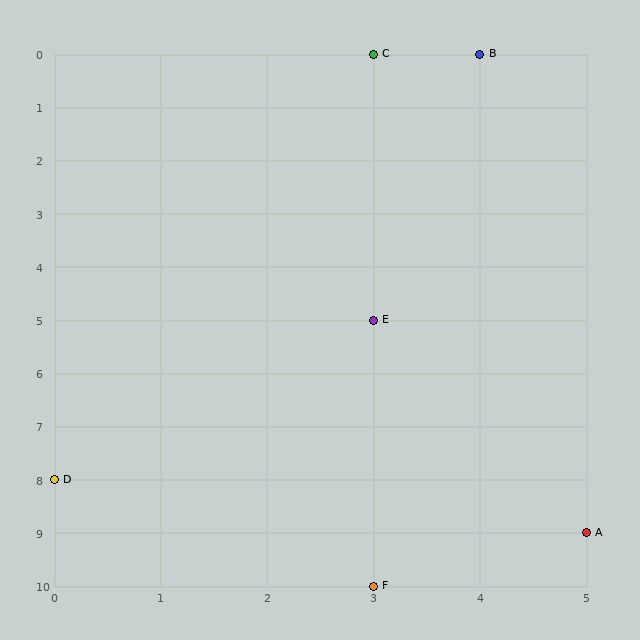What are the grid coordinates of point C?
Point C is at grid coordinates (3, 0).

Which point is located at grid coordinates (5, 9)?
Point A is at (5, 9).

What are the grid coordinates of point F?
Point F is at grid coordinates (3, 10).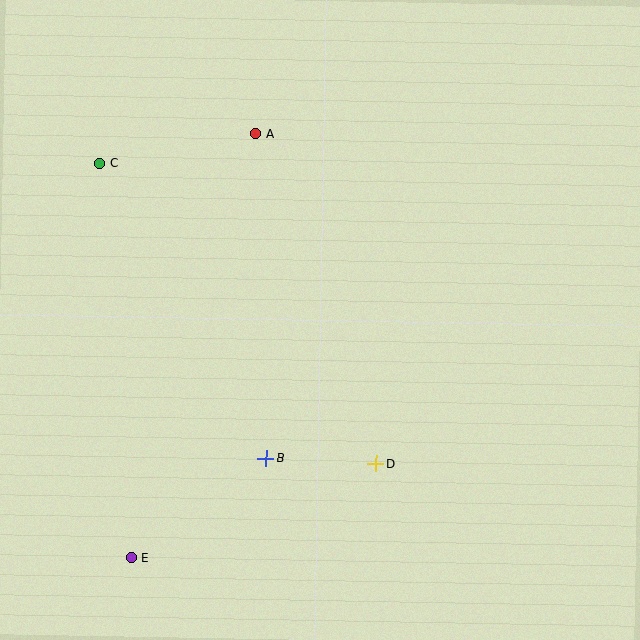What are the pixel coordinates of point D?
Point D is at (376, 464).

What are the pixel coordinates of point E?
Point E is at (131, 557).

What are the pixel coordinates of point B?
Point B is at (266, 458).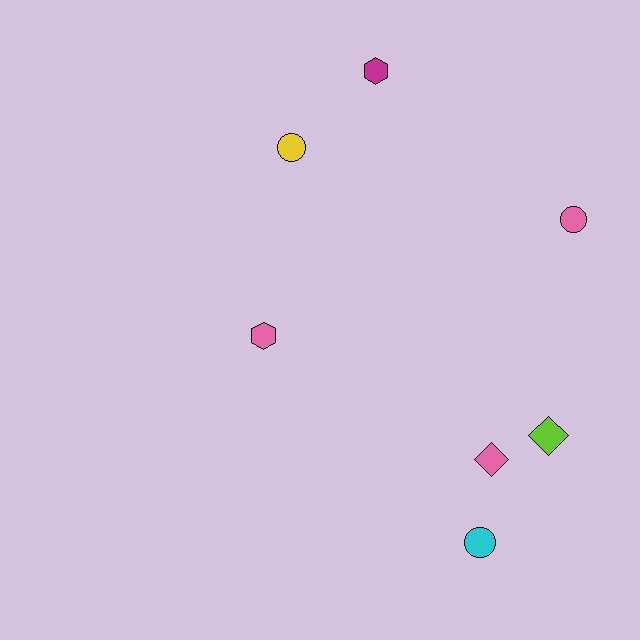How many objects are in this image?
There are 7 objects.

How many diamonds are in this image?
There are 2 diamonds.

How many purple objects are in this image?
There are no purple objects.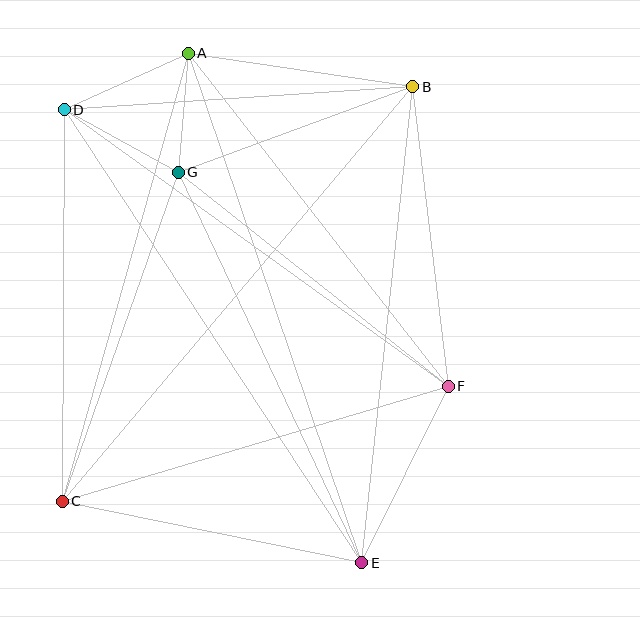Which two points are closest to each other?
Points A and G are closest to each other.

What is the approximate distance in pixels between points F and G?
The distance between F and G is approximately 344 pixels.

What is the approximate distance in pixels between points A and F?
The distance between A and F is approximately 422 pixels.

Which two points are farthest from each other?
Points B and C are farthest from each other.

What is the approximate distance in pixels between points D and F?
The distance between D and F is approximately 473 pixels.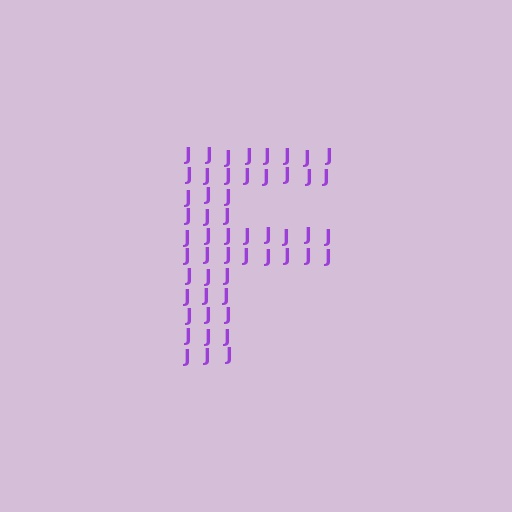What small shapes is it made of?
It is made of small letter J's.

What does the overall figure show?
The overall figure shows the letter F.